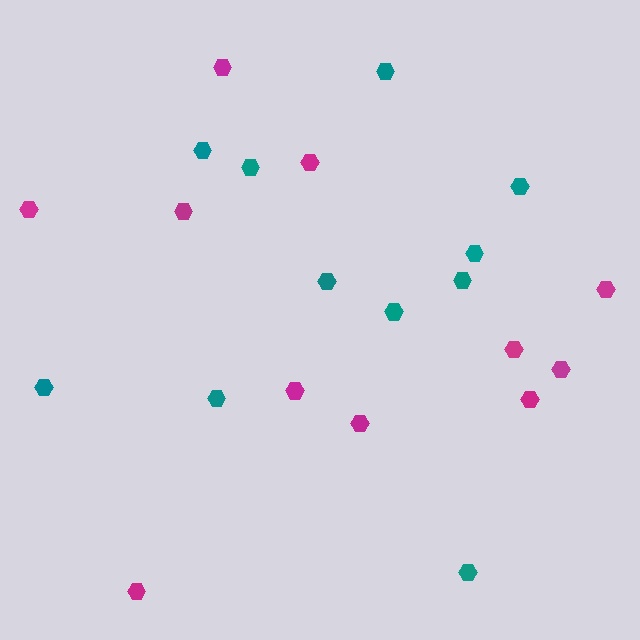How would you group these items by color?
There are 2 groups: one group of magenta hexagons (11) and one group of teal hexagons (11).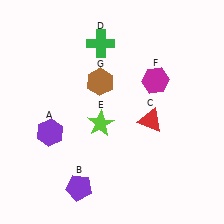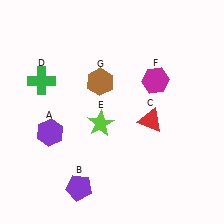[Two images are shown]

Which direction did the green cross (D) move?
The green cross (D) moved left.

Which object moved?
The green cross (D) moved left.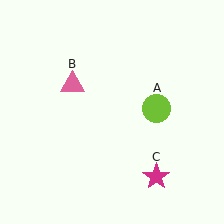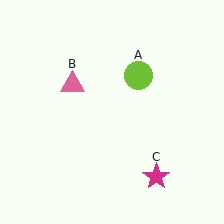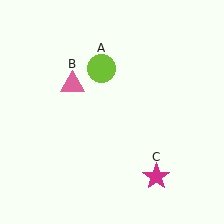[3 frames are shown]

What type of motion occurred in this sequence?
The lime circle (object A) rotated counterclockwise around the center of the scene.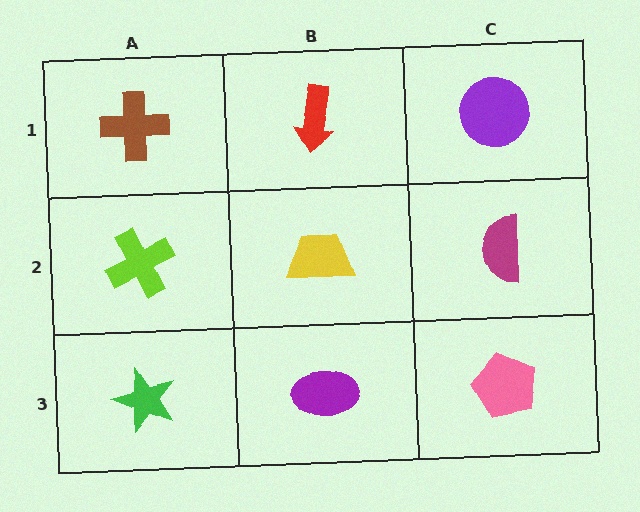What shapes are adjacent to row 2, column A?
A brown cross (row 1, column A), a green star (row 3, column A), a yellow trapezoid (row 2, column B).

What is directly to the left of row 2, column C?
A yellow trapezoid.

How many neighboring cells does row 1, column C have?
2.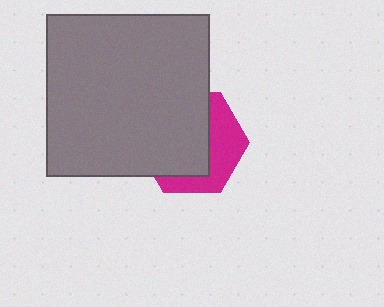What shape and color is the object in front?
The object in front is a gray square.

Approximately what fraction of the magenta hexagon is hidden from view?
Roughly 61% of the magenta hexagon is hidden behind the gray square.